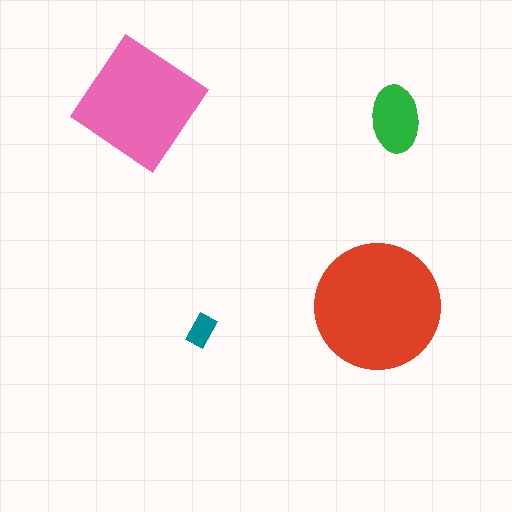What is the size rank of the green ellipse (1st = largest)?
3rd.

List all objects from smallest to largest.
The teal rectangle, the green ellipse, the pink diamond, the red circle.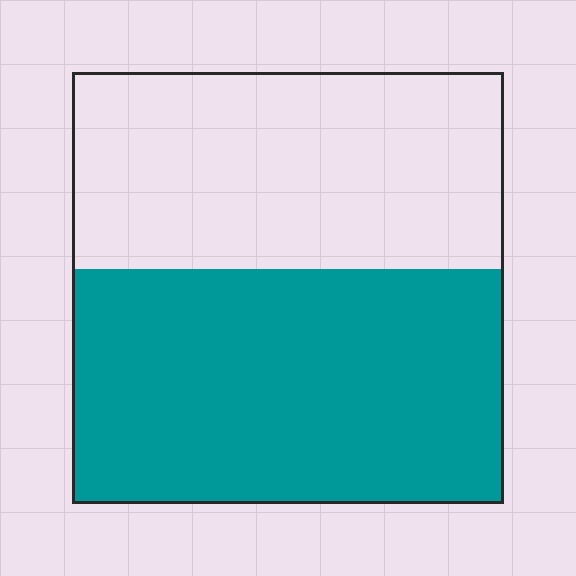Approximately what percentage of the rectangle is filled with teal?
Approximately 55%.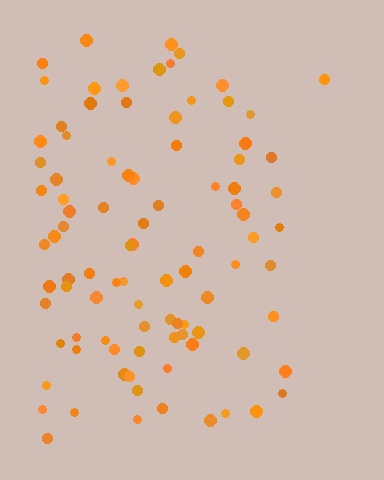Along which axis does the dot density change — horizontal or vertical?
Horizontal.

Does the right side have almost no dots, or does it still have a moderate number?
Still a moderate number, just noticeably fewer than the left.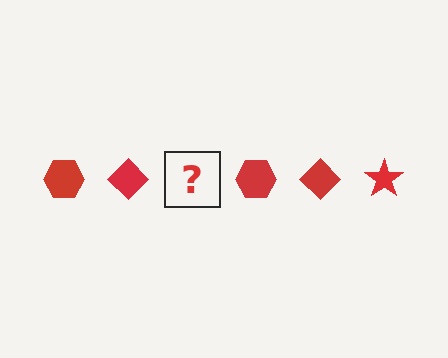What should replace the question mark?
The question mark should be replaced with a red star.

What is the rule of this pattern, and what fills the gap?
The rule is that the pattern cycles through hexagon, diamond, star shapes in red. The gap should be filled with a red star.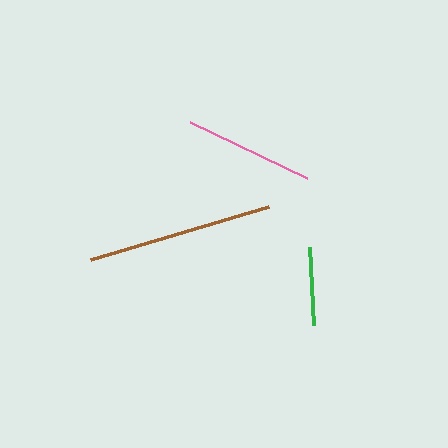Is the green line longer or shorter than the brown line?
The brown line is longer than the green line.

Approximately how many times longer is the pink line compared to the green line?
The pink line is approximately 1.7 times the length of the green line.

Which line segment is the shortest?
The green line is the shortest at approximately 79 pixels.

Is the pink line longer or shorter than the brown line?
The brown line is longer than the pink line.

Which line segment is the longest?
The brown line is the longest at approximately 186 pixels.